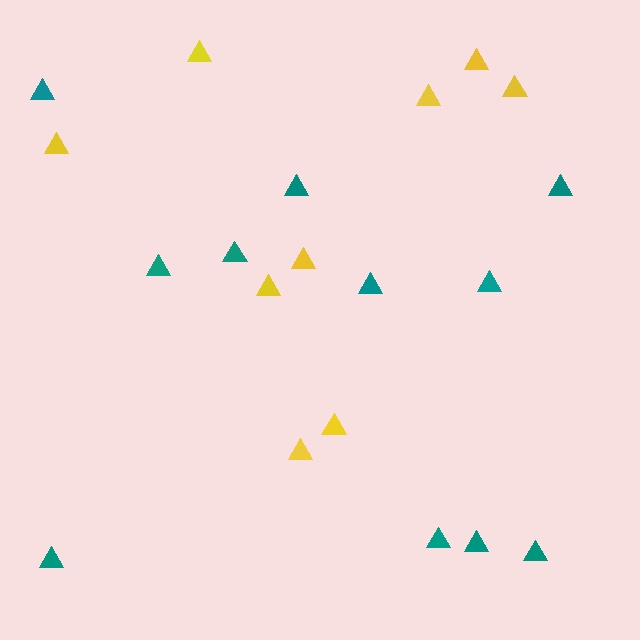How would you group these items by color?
There are 2 groups: one group of yellow triangles (9) and one group of teal triangles (11).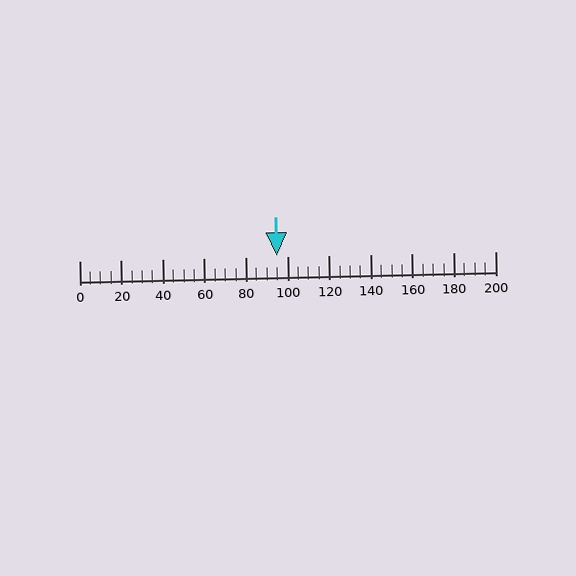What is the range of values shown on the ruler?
The ruler shows values from 0 to 200.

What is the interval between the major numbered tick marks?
The major tick marks are spaced 20 units apart.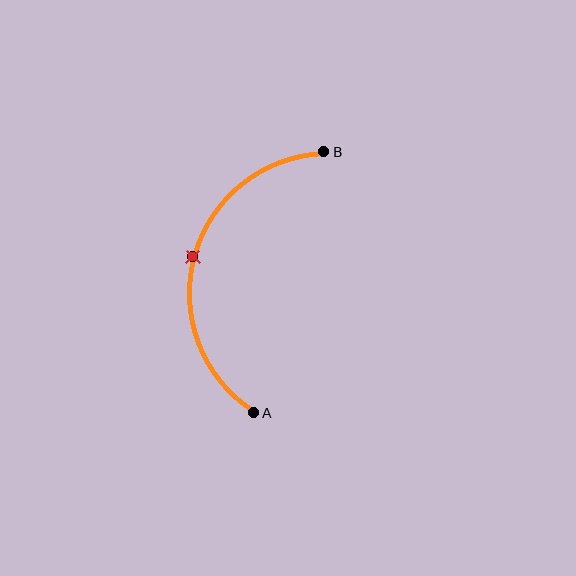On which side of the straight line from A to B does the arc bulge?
The arc bulges to the left of the straight line connecting A and B.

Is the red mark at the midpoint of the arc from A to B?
Yes. The red mark lies on the arc at equal arc-length from both A and B — it is the arc midpoint.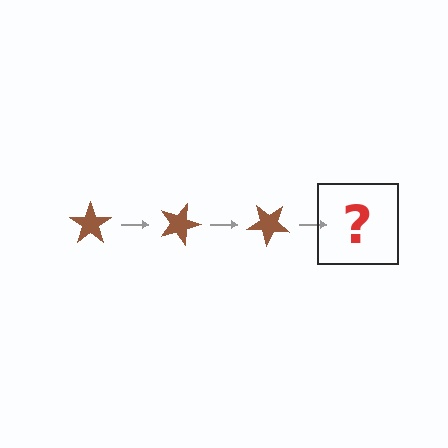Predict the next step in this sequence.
The next step is a brown star rotated 60 degrees.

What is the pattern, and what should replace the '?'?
The pattern is that the star rotates 20 degrees each step. The '?' should be a brown star rotated 60 degrees.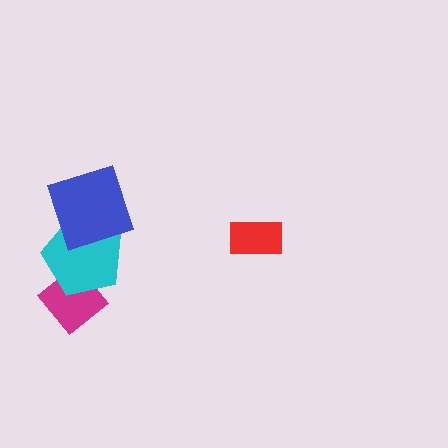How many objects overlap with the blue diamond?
1 object overlaps with the blue diamond.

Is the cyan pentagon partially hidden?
Yes, it is partially covered by another shape.